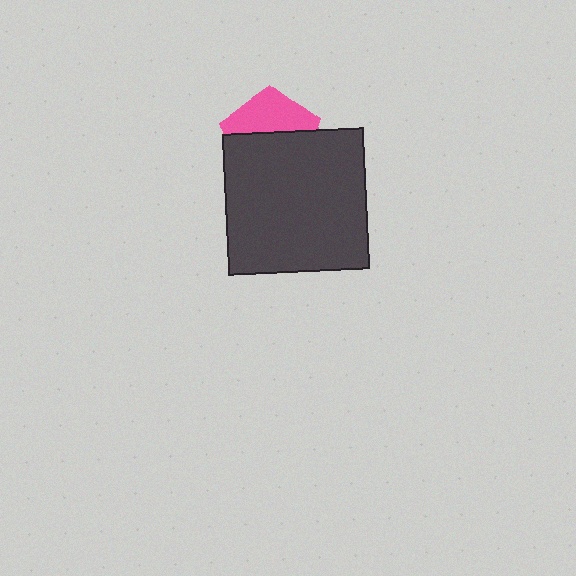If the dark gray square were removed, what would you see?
You would see the complete pink pentagon.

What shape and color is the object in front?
The object in front is a dark gray square.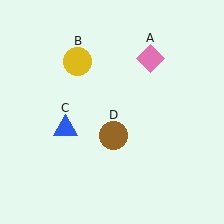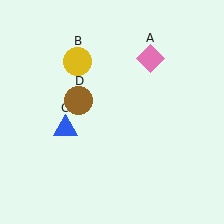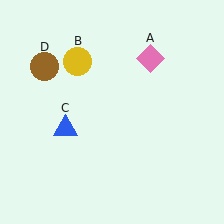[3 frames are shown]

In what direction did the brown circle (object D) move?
The brown circle (object D) moved up and to the left.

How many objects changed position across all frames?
1 object changed position: brown circle (object D).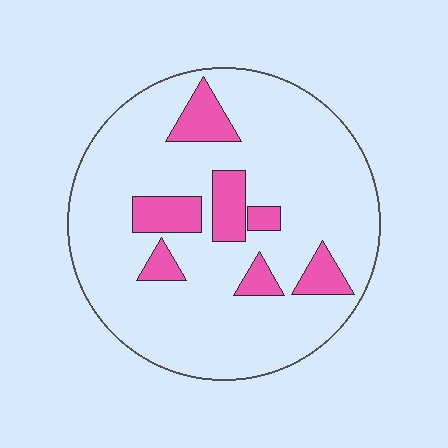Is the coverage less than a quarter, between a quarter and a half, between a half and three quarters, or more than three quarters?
Less than a quarter.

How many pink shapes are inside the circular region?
7.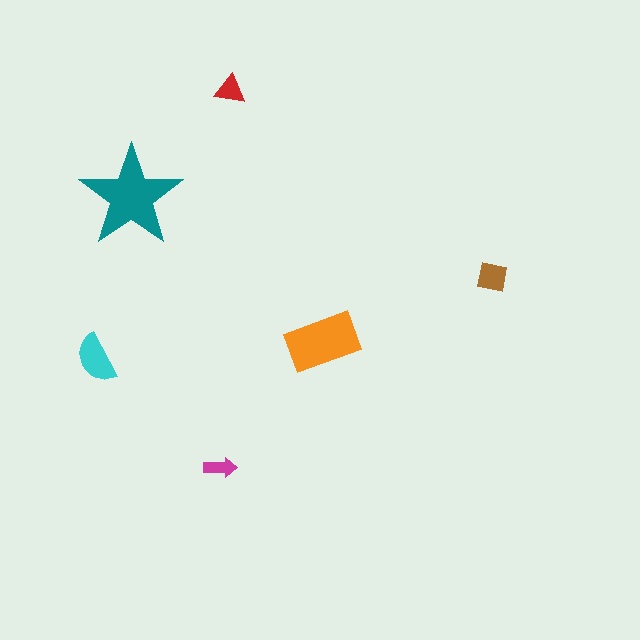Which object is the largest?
The teal star.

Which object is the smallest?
The magenta arrow.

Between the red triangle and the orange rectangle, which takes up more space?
The orange rectangle.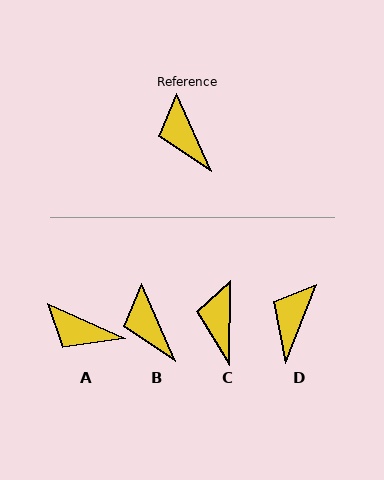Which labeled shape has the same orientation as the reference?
B.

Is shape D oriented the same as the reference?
No, it is off by about 46 degrees.